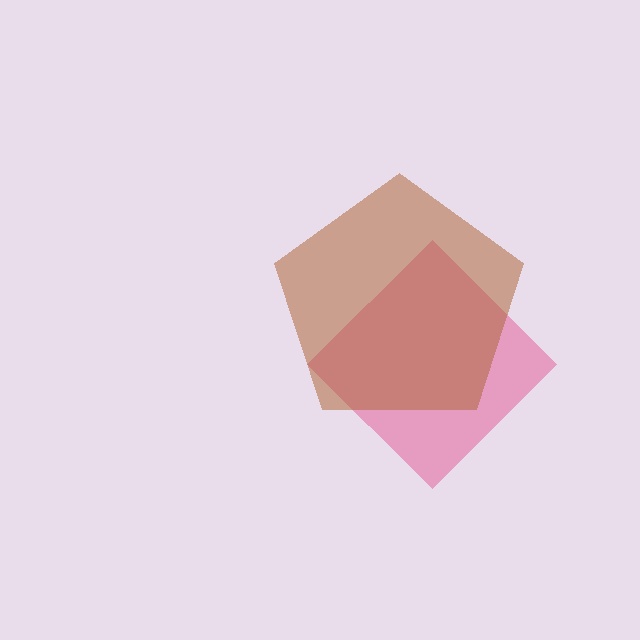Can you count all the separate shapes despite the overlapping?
Yes, there are 2 separate shapes.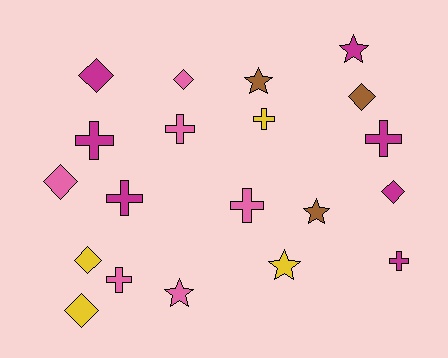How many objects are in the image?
There are 20 objects.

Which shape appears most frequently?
Cross, with 8 objects.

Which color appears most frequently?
Magenta, with 7 objects.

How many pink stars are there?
There is 1 pink star.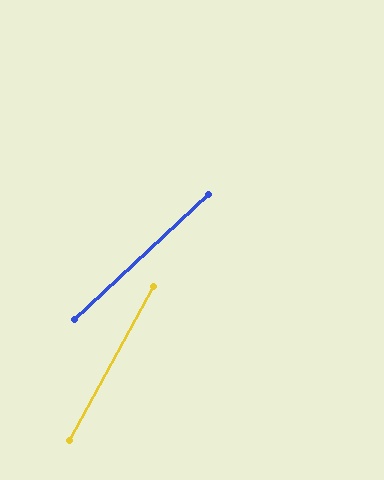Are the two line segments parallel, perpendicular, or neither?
Neither parallel nor perpendicular — they differ by about 18°.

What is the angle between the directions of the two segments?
Approximately 18 degrees.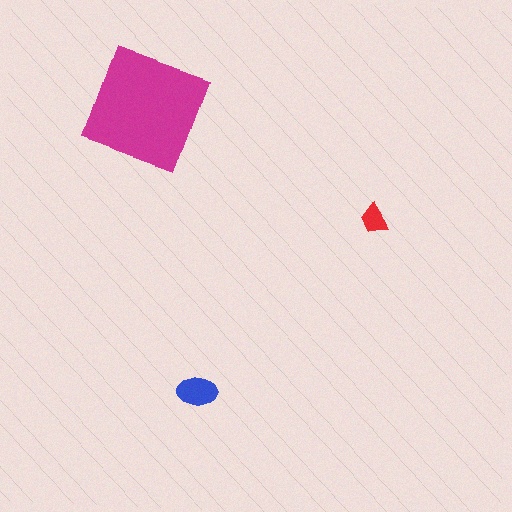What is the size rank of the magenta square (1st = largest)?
1st.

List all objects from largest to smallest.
The magenta square, the blue ellipse, the red trapezoid.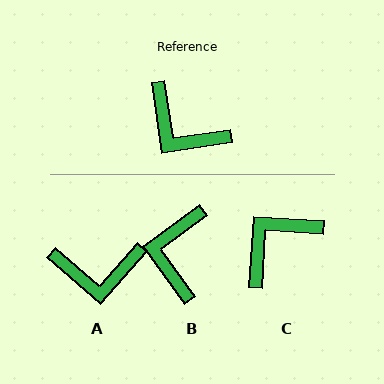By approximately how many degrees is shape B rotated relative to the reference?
Approximately 62 degrees clockwise.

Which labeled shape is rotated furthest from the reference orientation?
C, about 102 degrees away.